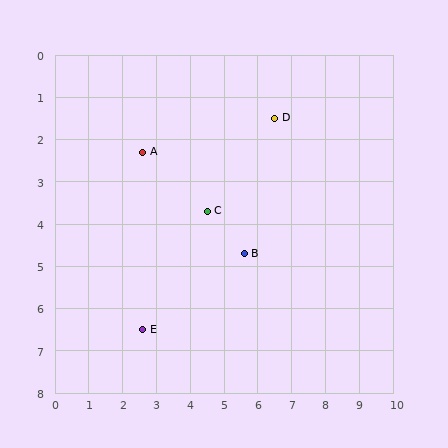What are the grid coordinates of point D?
Point D is at approximately (6.5, 1.5).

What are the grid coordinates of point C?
Point C is at approximately (4.5, 3.7).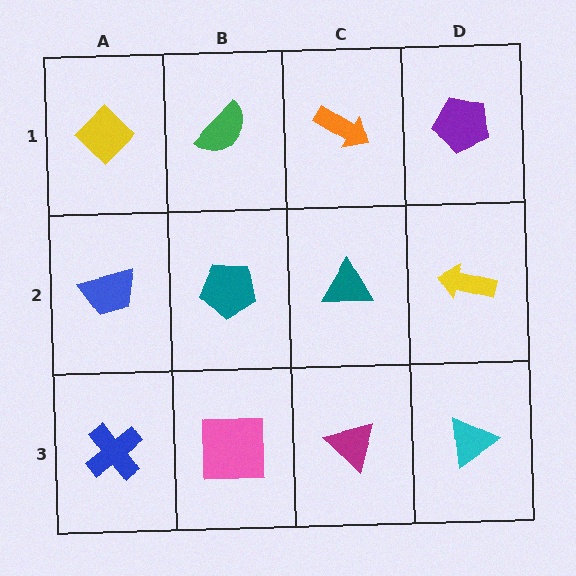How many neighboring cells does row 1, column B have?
3.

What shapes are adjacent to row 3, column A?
A blue trapezoid (row 2, column A), a pink square (row 3, column B).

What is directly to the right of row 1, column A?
A green semicircle.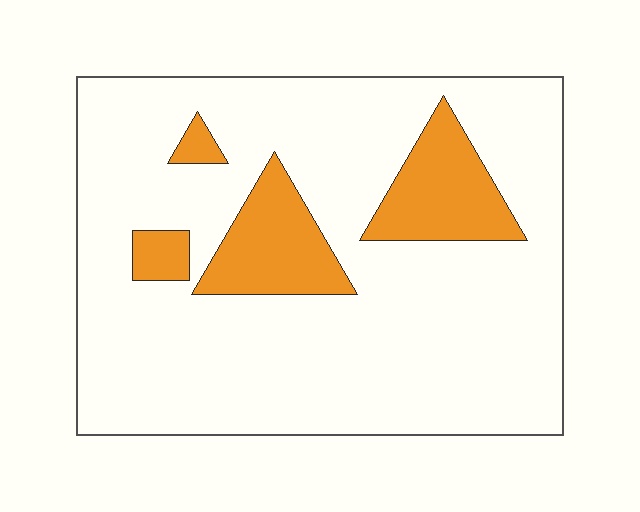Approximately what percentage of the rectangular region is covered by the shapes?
Approximately 15%.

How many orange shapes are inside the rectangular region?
4.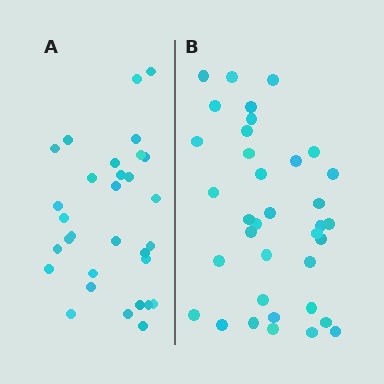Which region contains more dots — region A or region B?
Region B (the right region) has more dots.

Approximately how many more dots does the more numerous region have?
Region B has about 5 more dots than region A.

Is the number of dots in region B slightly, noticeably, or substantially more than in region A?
Region B has only slightly more — the two regions are fairly close. The ratio is roughly 1.2 to 1.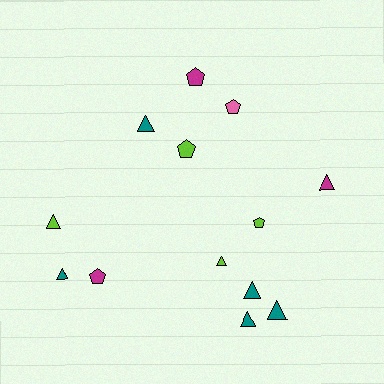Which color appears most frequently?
Teal, with 5 objects.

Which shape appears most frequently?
Triangle, with 8 objects.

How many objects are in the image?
There are 13 objects.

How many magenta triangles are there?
There is 1 magenta triangle.